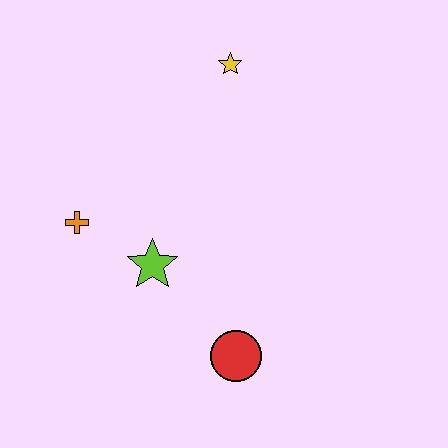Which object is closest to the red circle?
The lime star is closest to the red circle.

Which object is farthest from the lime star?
The yellow star is farthest from the lime star.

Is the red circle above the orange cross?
No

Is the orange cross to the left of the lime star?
Yes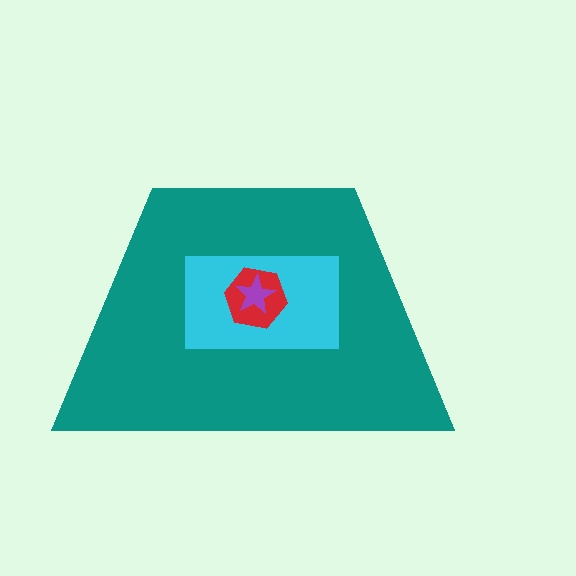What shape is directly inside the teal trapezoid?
The cyan rectangle.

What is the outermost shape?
The teal trapezoid.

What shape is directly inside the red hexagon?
The purple star.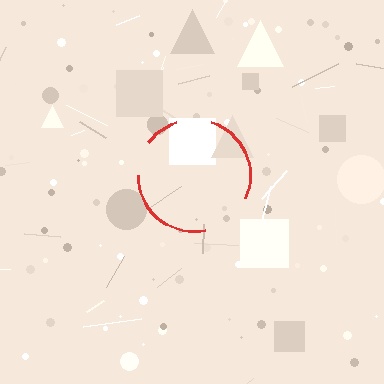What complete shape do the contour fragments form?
The contour fragments form a circle.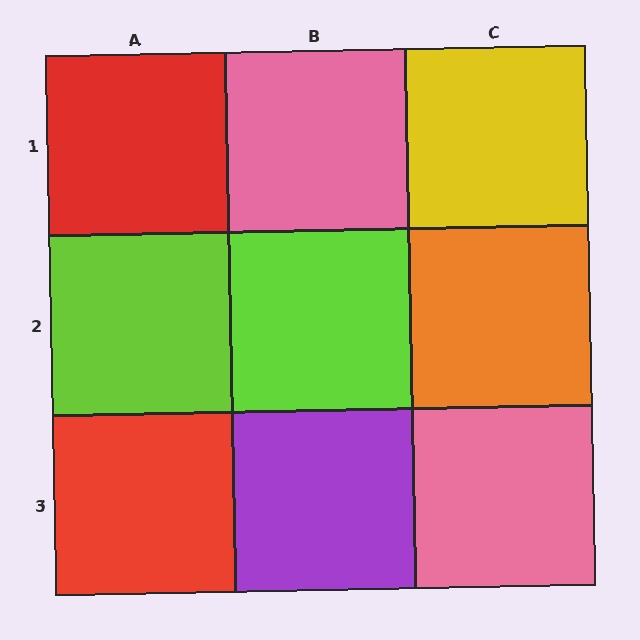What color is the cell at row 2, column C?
Orange.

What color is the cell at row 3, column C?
Pink.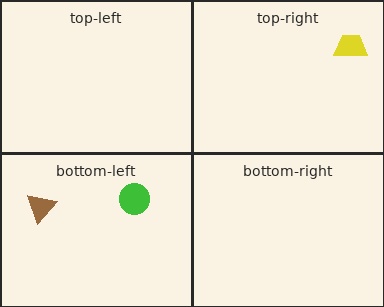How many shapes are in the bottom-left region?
2.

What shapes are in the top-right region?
The yellow trapezoid.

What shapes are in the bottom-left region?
The brown triangle, the green circle.